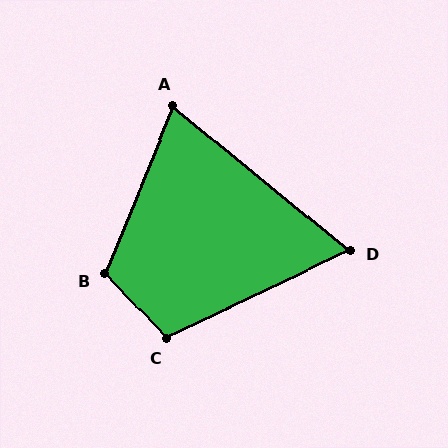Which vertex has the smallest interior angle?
D, at approximately 65 degrees.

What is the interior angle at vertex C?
Approximately 107 degrees (obtuse).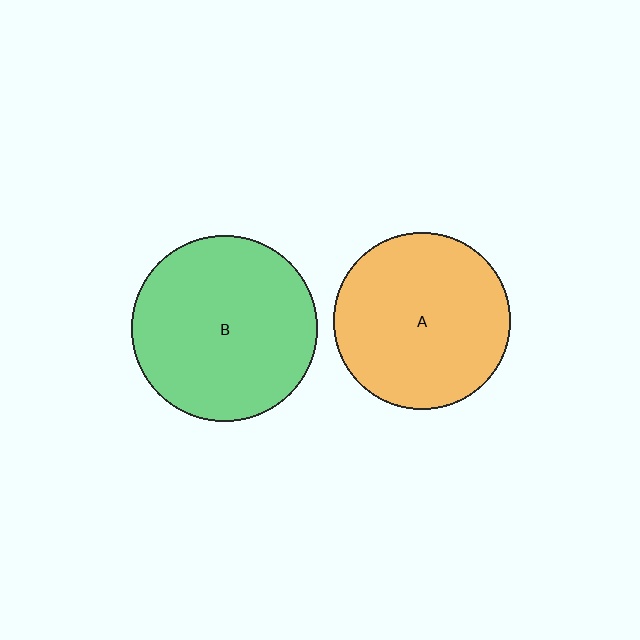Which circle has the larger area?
Circle B (green).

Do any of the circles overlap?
No, none of the circles overlap.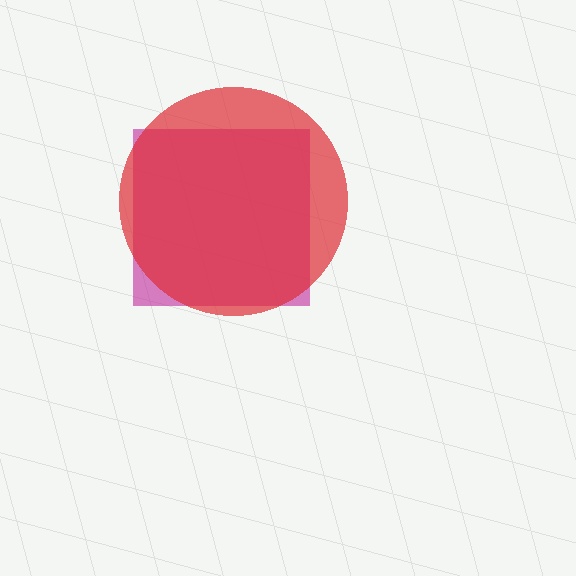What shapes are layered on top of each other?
The layered shapes are: a magenta square, a red circle.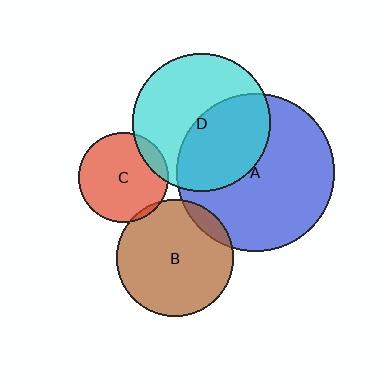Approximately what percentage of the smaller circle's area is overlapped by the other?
Approximately 45%.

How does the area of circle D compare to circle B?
Approximately 1.4 times.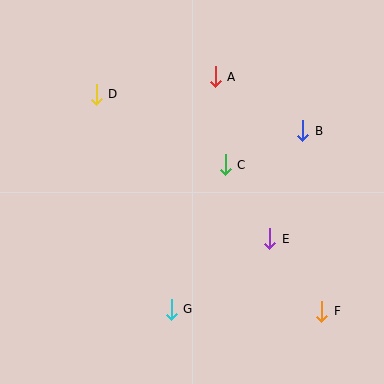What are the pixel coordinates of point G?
Point G is at (171, 309).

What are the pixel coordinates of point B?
Point B is at (303, 131).